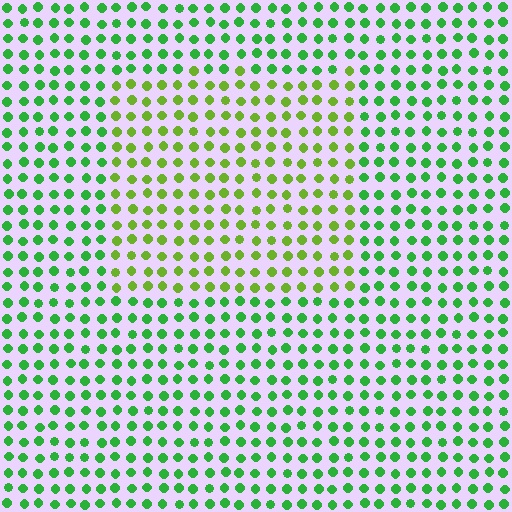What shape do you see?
I see a rectangle.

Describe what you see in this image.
The image is filled with small green elements in a uniform arrangement. A rectangle-shaped region is visible where the elements are tinted to a slightly different hue, forming a subtle color boundary.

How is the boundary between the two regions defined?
The boundary is defined purely by a slight shift in hue (about 36 degrees). Spacing, size, and orientation are identical on both sides.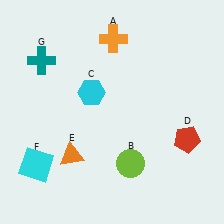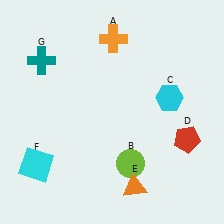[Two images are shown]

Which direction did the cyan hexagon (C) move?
The cyan hexagon (C) moved right.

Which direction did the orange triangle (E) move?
The orange triangle (E) moved right.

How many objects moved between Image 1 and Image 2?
2 objects moved between the two images.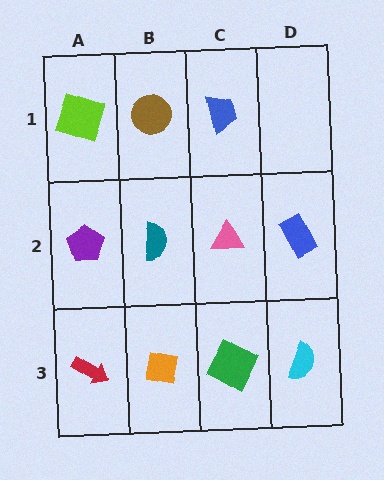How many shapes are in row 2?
4 shapes.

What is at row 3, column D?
A cyan semicircle.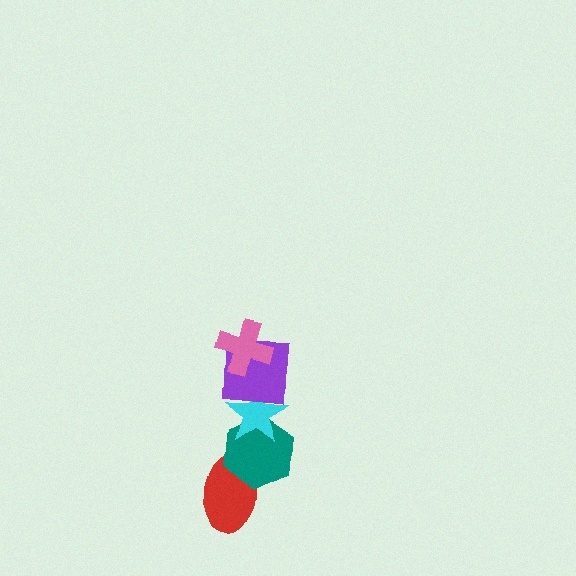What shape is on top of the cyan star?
The purple square is on top of the cyan star.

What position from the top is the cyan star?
The cyan star is 3rd from the top.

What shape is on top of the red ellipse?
The teal hexagon is on top of the red ellipse.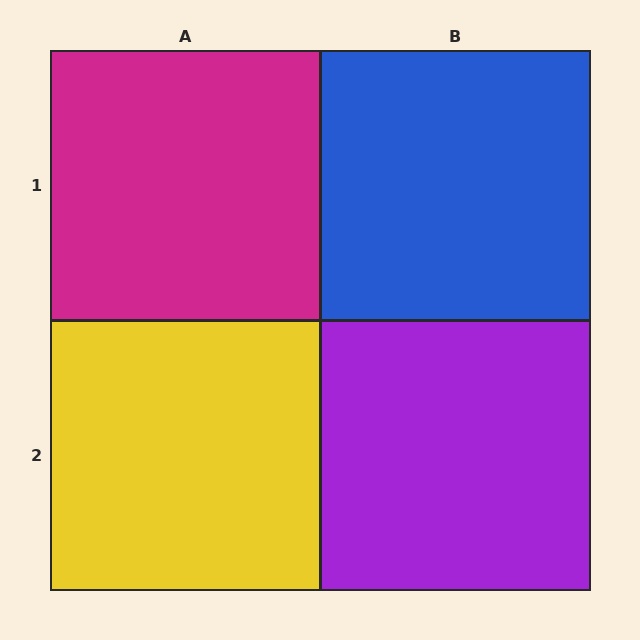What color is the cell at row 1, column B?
Blue.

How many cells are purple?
1 cell is purple.